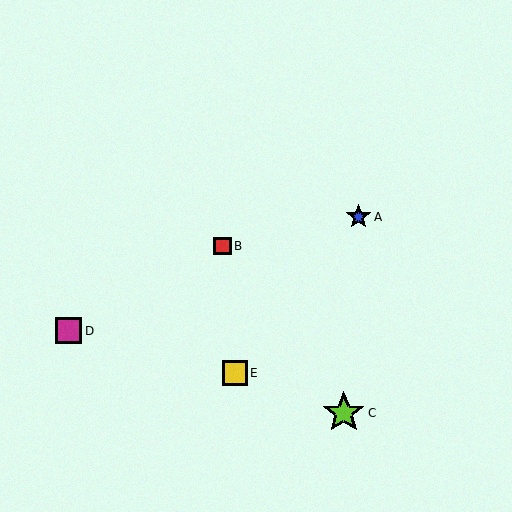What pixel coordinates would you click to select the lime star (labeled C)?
Click at (344, 413) to select the lime star C.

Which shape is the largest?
The lime star (labeled C) is the largest.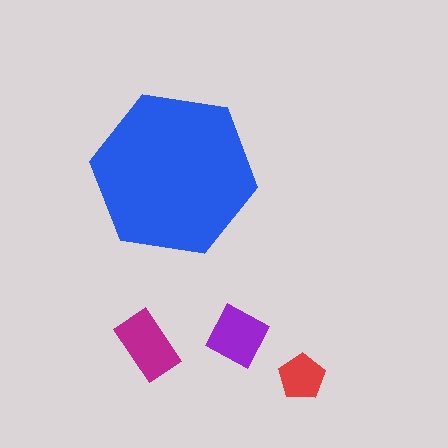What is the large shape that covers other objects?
A blue hexagon.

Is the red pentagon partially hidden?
No, the red pentagon is fully visible.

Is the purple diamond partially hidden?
No, the purple diamond is fully visible.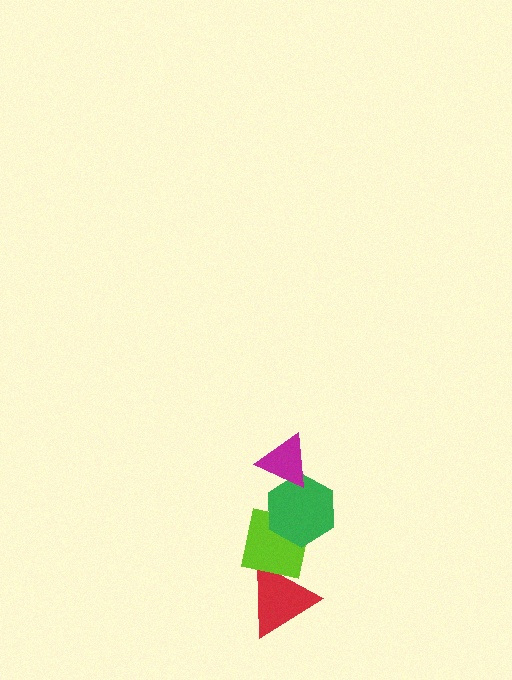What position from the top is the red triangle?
The red triangle is 4th from the top.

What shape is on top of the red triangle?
The lime square is on top of the red triangle.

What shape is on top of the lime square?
The green hexagon is on top of the lime square.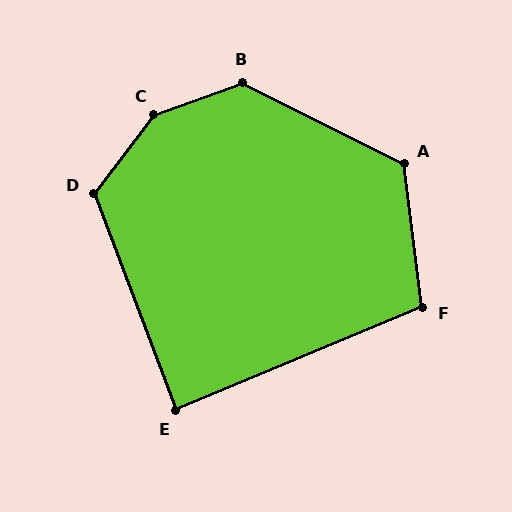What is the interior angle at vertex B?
Approximately 133 degrees (obtuse).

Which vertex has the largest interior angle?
C, at approximately 148 degrees.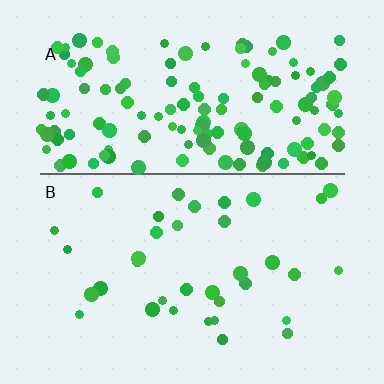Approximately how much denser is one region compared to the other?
Approximately 4.1× — region A over region B.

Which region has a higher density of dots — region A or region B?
A (the top).